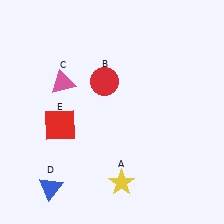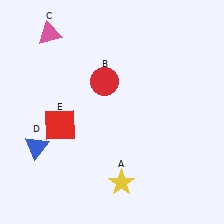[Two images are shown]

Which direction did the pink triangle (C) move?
The pink triangle (C) moved up.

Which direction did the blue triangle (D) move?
The blue triangle (D) moved up.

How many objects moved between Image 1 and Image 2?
2 objects moved between the two images.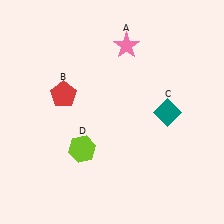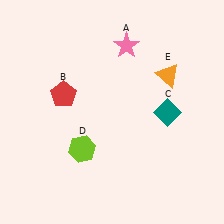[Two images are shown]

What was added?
An orange triangle (E) was added in Image 2.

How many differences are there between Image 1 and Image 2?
There is 1 difference between the two images.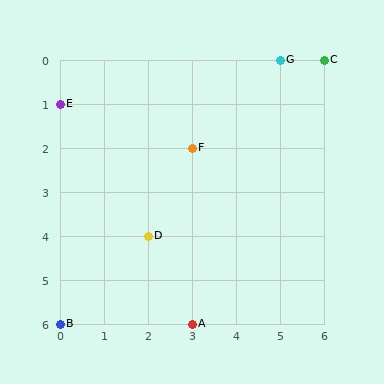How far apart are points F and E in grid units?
Points F and E are 3 columns and 1 row apart (about 3.2 grid units diagonally).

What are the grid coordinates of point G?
Point G is at grid coordinates (5, 0).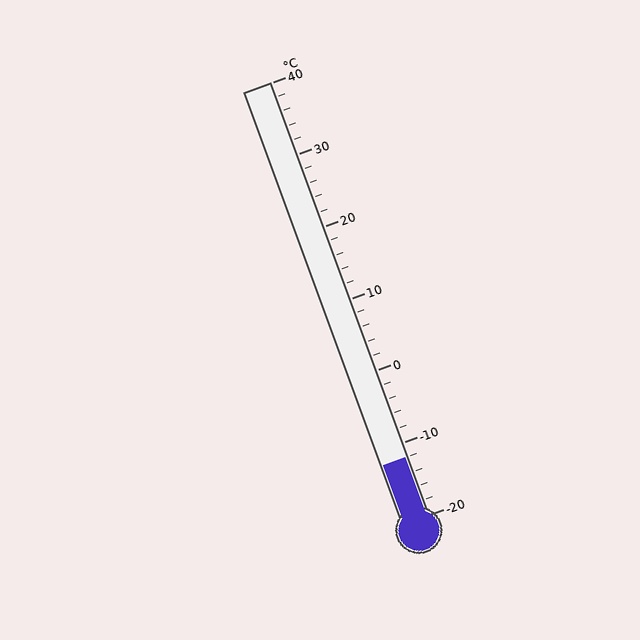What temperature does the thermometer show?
The thermometer shows approximately -12°C.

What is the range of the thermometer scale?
The thermometer scale ranges from -20°C to 40°C.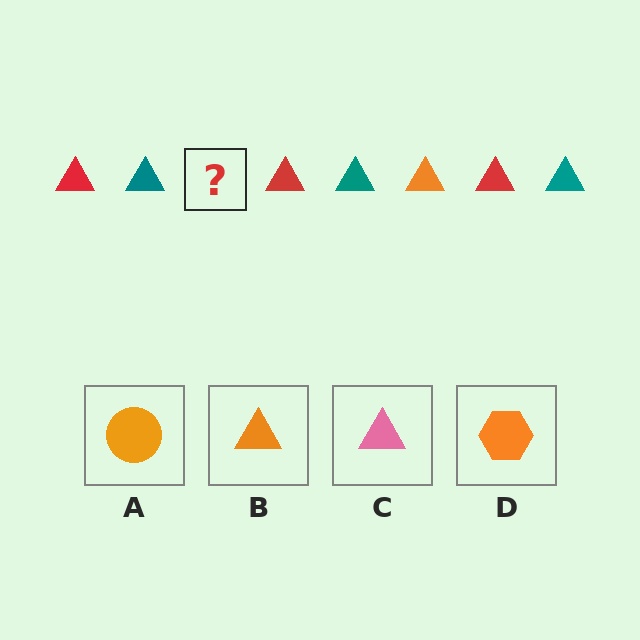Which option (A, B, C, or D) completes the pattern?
B.